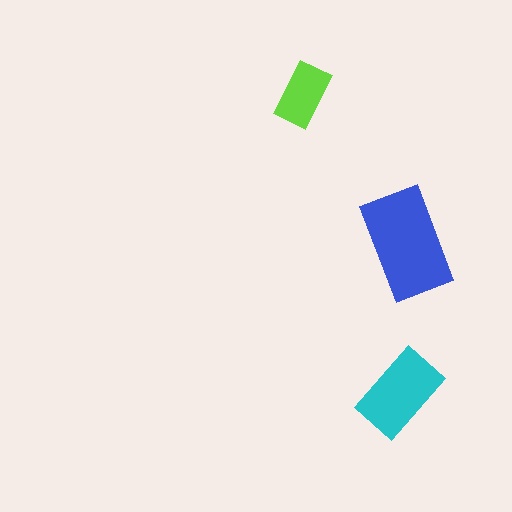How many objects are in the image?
There are 3 objects in the image.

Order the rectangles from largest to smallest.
the blue one, the cyan one, the lime one.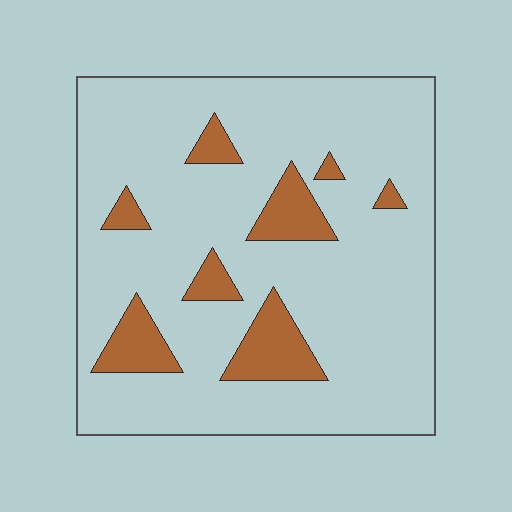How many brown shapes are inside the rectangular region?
8.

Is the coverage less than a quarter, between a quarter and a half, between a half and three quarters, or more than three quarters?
Less than a quarter.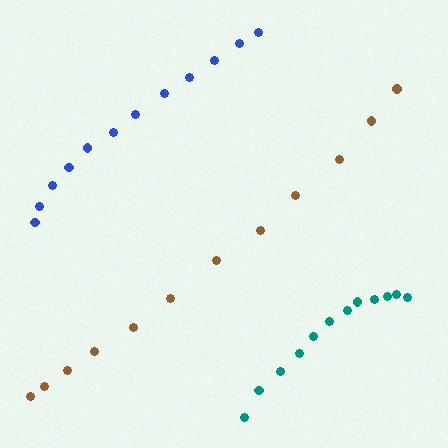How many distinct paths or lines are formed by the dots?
There are 3 distinct paths.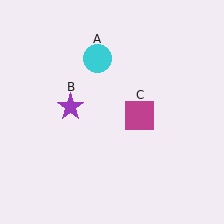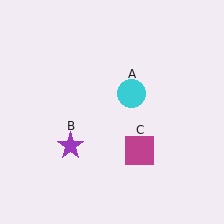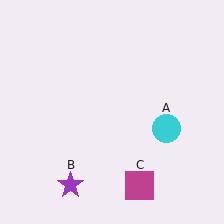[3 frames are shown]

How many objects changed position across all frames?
3 objects changed position: cyan circle (object A), purple star (object B), magenta square (object C).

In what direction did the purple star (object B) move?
The purple star (object B) moved down.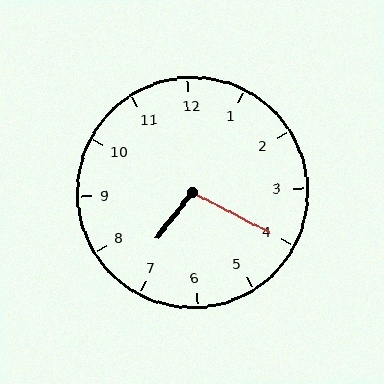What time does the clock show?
7:20.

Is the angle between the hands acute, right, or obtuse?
It is obtuse.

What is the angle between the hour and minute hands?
Approximately 100 degrees.